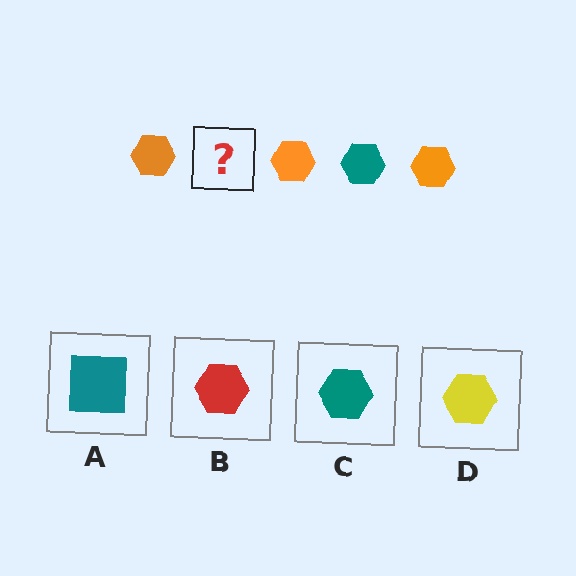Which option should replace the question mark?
Option C.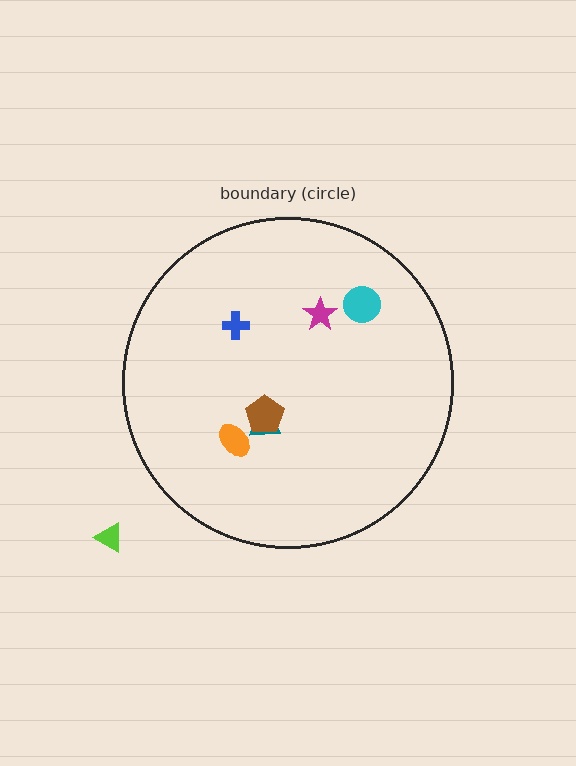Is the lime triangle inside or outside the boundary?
Outside.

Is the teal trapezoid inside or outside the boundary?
Inside.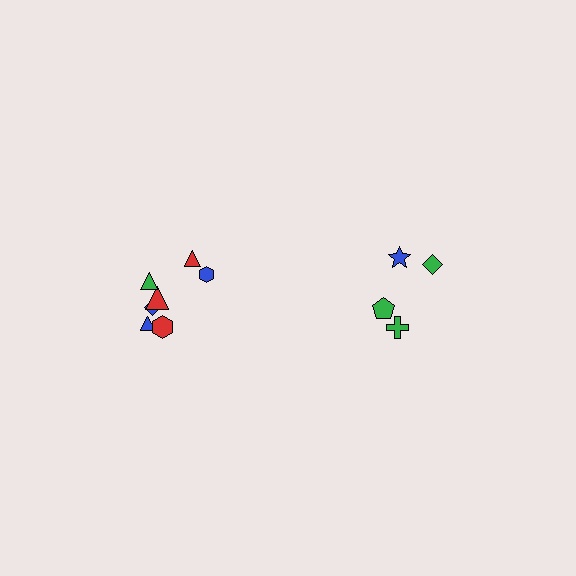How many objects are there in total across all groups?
There are 11 objects.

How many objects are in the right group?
There are 4 objects.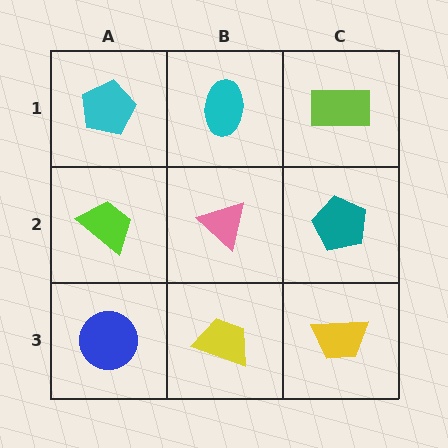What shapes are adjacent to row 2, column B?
A cyan ellipse (row 1, column B), a yellow trapezoid (row 3, column B), a lime trapezoid (row 2, column A), a teal pentagon (row 2, column C).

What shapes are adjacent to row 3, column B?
A pink triangle (row 2, column B), a blue circle (row 3, column A), a yellow trapezoid (row 3, column C).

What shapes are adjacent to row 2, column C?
A lime rectangle (row 1, column C), a yellow trapezoid (row 3, column C), a pink triangle (row 2, column B).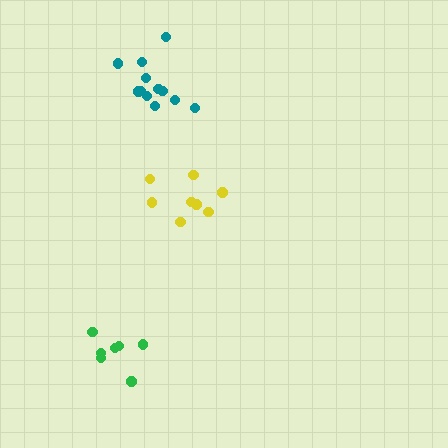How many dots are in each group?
Group 1: 8 dots, Group 2: 7 dots, Group 3: 12 dots (27 total).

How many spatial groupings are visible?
There are 3 spatial groupings.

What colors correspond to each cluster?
The clusters are colored: yellow, green, teal.